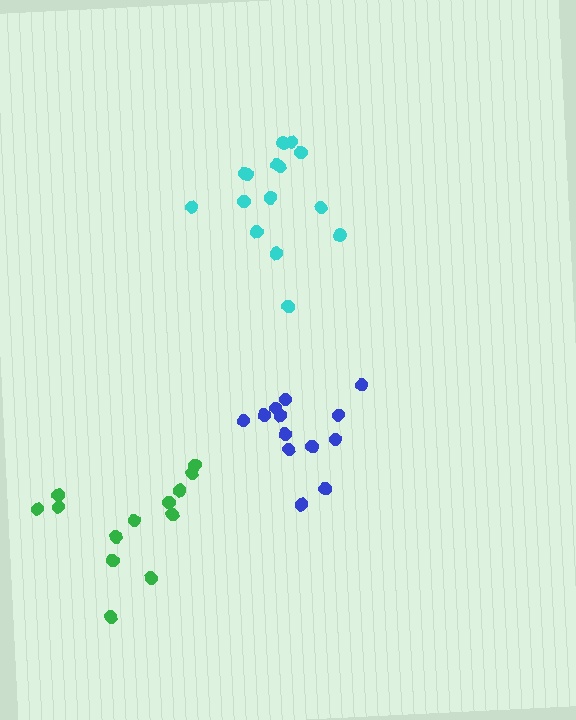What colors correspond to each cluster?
The clusters are colored: blue, green, cyan.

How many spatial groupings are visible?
There are 3 spatial groupings.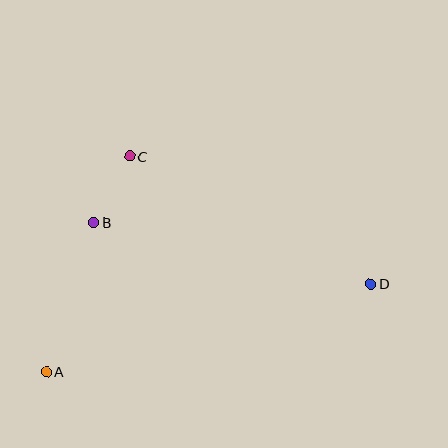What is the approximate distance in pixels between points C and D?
The distance between C and D is approximately 273 pixels.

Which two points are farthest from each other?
Points A and D are farthest from each other.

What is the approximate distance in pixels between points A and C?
The distance between A and C is approximately 231 pixels.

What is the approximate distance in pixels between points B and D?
The distance between B and D is approximately 284 pixels.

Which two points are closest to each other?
Points B and C are closest to each other.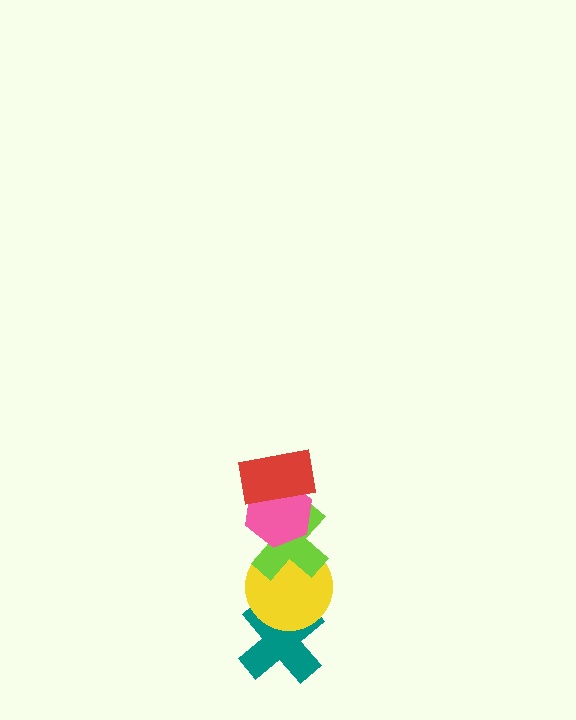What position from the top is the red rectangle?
The red rectangle is 1st from the top.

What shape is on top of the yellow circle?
The lime cross is on top of the yellow circle.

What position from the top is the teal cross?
The teal cross is 5th from the top.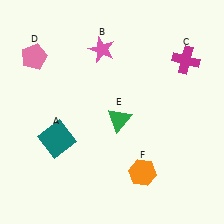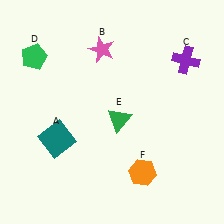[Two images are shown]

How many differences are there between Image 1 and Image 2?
There are 2 differences between the two images.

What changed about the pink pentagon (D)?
In Image 1, D is pink. In Image 2, it changed to green.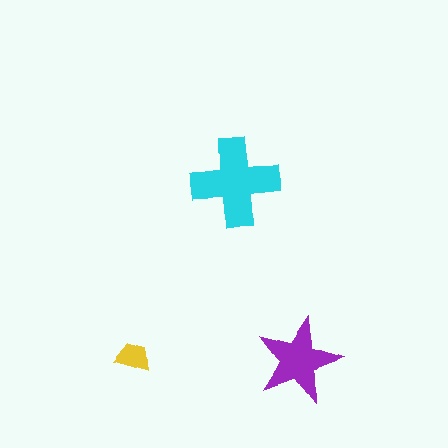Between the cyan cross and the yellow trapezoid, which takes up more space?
The cyan cross.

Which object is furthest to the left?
The yellow trapezoid is leftmost.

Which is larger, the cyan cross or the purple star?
The cyan cross.